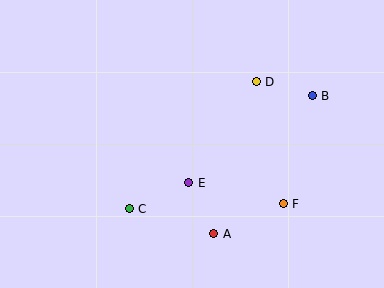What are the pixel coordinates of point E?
Point E is at (189, 183).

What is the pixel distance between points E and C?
The distance between E and C is 65 pixels.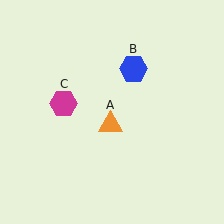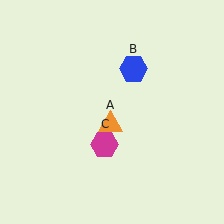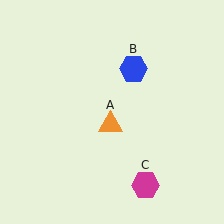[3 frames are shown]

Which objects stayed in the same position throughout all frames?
Orange triangle (object A) and blue hexagon (object B) remained stationary.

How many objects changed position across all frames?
1 object changed position: magenta hexagon (object C).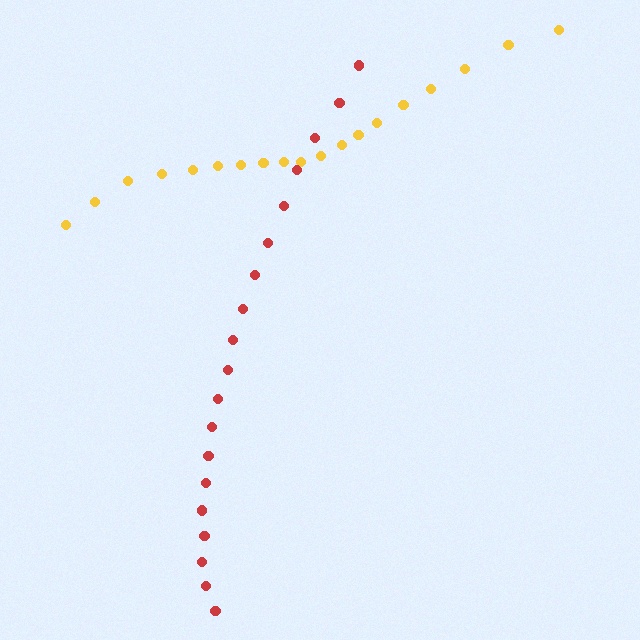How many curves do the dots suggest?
There are 2 distinct paths.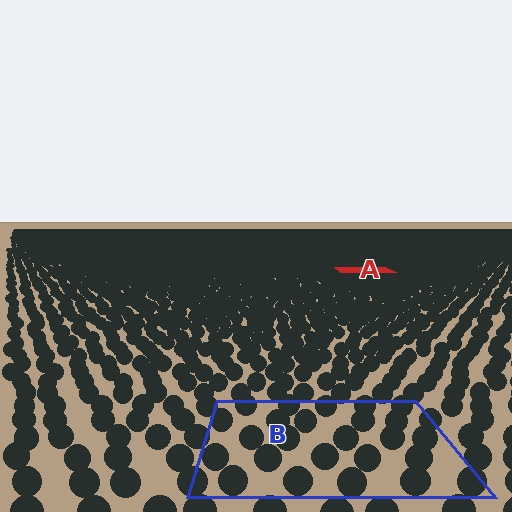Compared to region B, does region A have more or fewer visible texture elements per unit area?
Region A has more texture elements per unit area — they are packed more densely because it is farther away.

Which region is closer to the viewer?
Region B is closer. The texture elements there are larger and more spread out.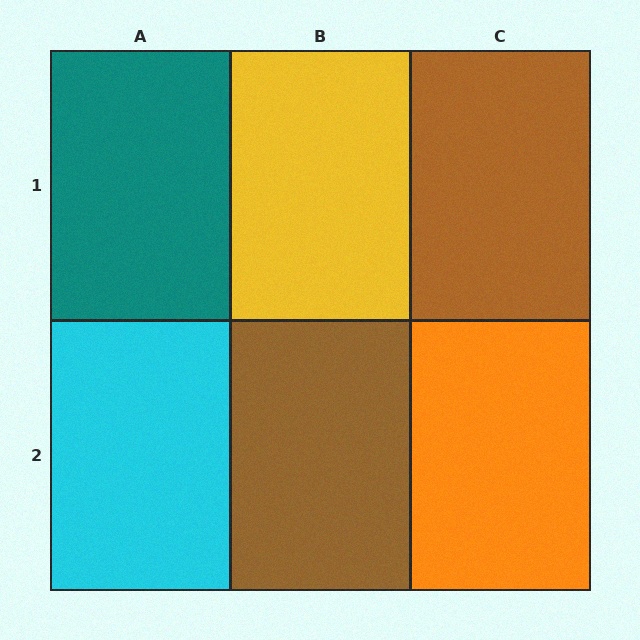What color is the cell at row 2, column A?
Cyan.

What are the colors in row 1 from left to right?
Teal, yellow, brown.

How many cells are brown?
2 cells are brown.